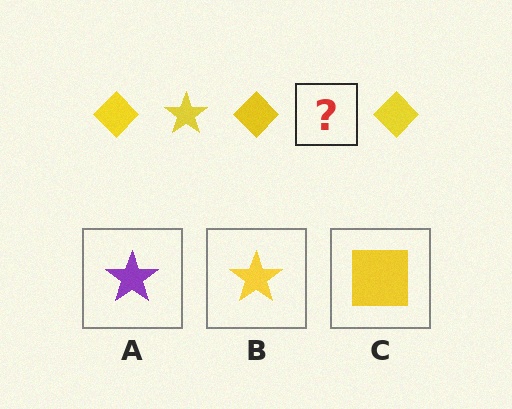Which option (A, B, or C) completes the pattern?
B.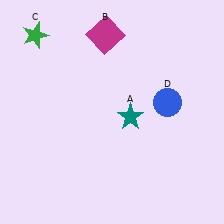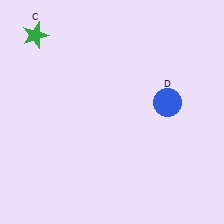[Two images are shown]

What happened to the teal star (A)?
The teal star (A) was removed in Image 2. It was in the bottom-right area of Image 1.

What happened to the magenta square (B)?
The magenta square (B) was removed in Image 2. It was in the top-left area of Image 1.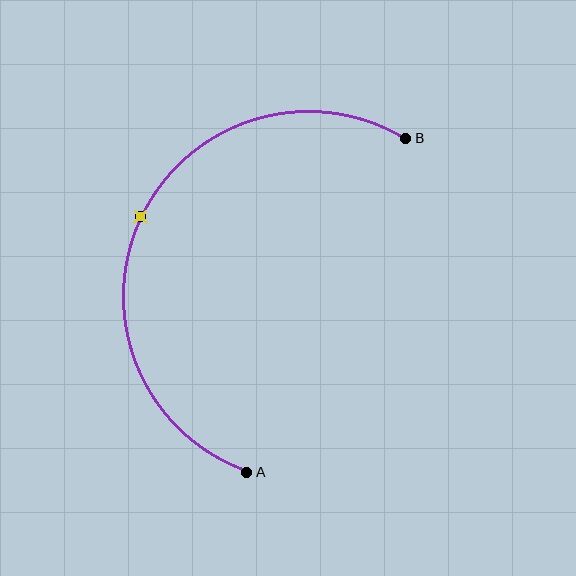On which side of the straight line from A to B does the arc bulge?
The arc bulges to the left of the straight line connecting A and B.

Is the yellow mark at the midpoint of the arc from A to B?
Yes. The yellow mark lies on the arc at equal arc-length from both A and B — it is the arc midpoint.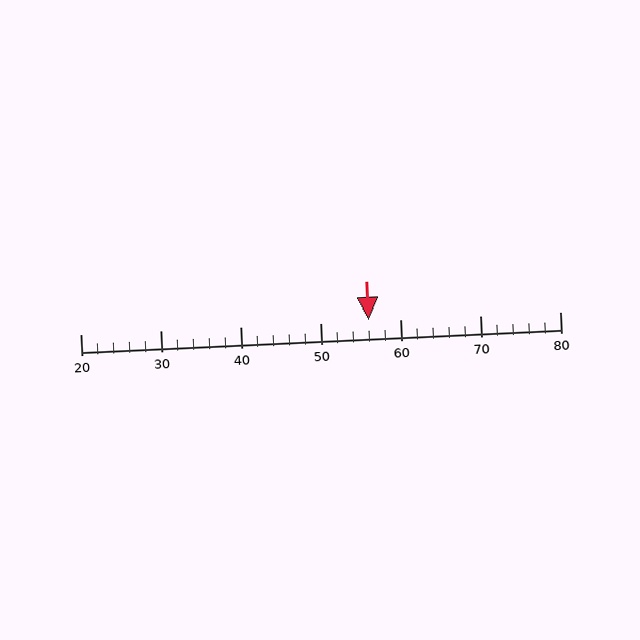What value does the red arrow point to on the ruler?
The red arrow points to approximately 56.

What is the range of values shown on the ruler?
The ruler shows values from 20 to 80.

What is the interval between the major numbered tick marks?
The major tick marks are spaced 10 units apart.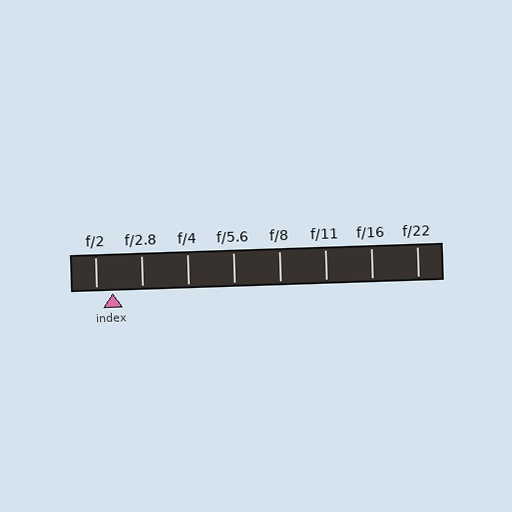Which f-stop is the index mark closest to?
The index mark is closest to f/2.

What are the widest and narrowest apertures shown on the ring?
The widest aperture shown is f/2 and the narrowest is f/22.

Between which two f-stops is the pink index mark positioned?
The index mark is between f/2 and f/2.8.